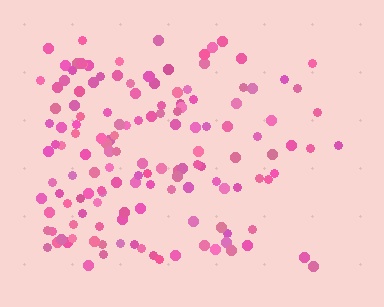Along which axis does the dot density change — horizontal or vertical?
Horizontal.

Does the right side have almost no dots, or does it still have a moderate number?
Still a moderate number, just noticeably fewer than the left.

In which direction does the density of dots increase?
From right to left, with the left side densest.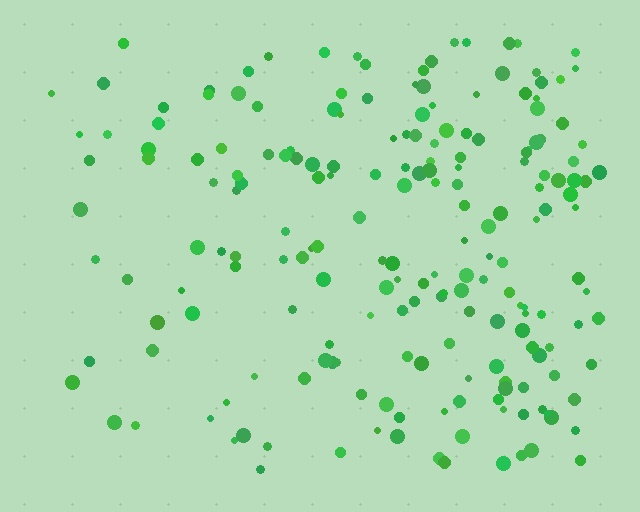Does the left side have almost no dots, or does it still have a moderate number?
Still a moderate number, just noticeably fewer than the right.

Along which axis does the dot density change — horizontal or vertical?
Horizontal.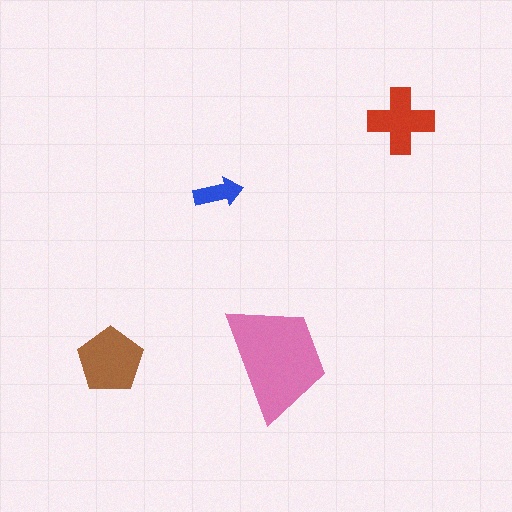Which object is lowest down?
The brown pentagon is bottommost.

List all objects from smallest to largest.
The blue arrow, the red cross, the brown pentagon, the pink trapezoid.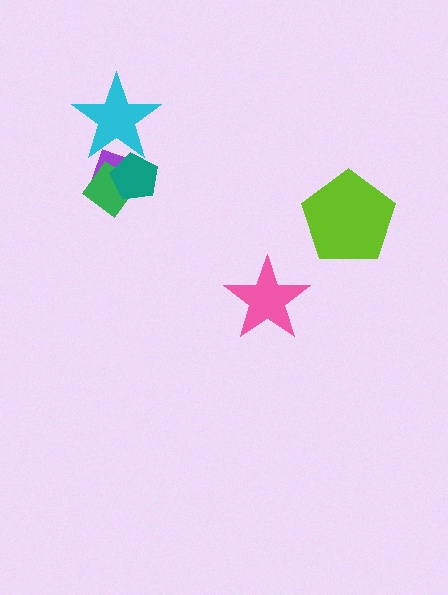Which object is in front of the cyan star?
The teal pentagon is in front of the cyan star.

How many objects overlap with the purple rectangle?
3 objects overlap with the purple rectangle.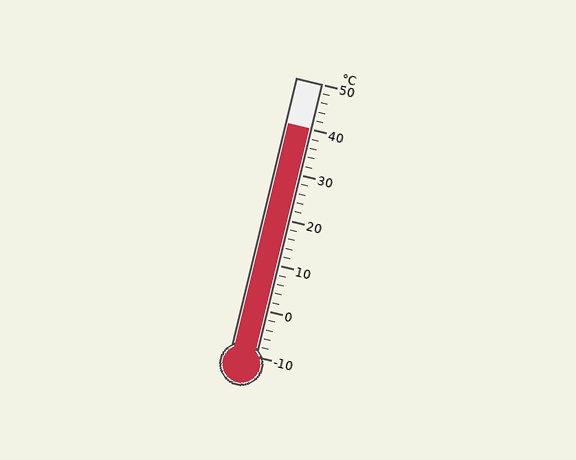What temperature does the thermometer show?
The thermometer shows approximately 40°C.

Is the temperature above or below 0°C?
The temperature is above 0°C.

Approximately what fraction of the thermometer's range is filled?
The thermometer is filled to approximately 85% of its range.